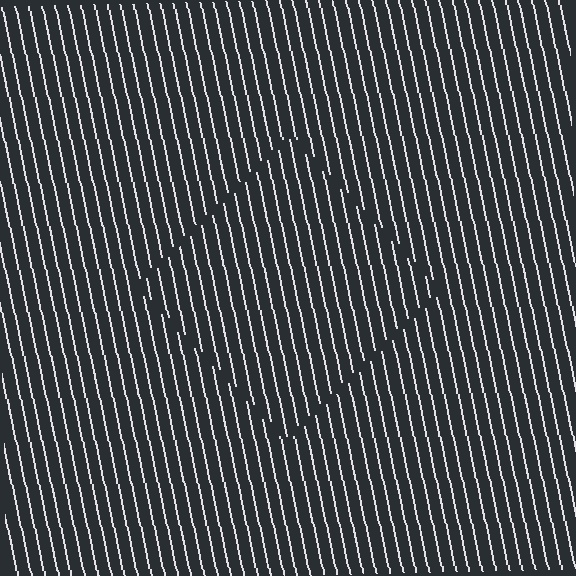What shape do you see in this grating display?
An illusory square. The interior of the shape contains the same grating, shifted by half a period — the contour is defined by the phase discontinuity where line-ends from the inner and outer gratings abut.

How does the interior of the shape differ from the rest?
The interior of the shape contains the same grating, shifted by half a period — the contour is defined by the phase discontinuity where line-ends from the inner and outer gratings abut.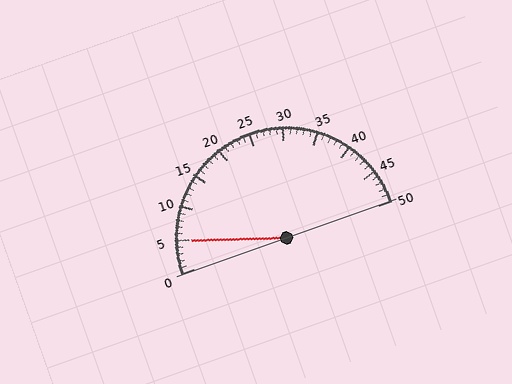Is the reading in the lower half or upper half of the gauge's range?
The reading is in the lower half of the range (0 to 50).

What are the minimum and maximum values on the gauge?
The gauge ranges from 0 to 50.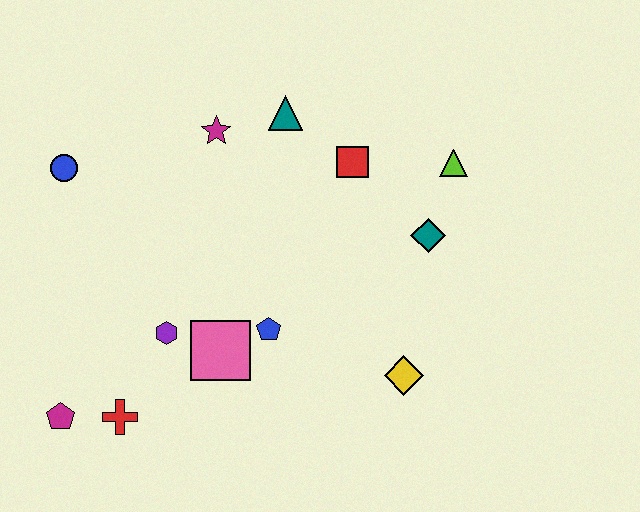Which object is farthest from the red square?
The magenta pentagon is farthest from the red square.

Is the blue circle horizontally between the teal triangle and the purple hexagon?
No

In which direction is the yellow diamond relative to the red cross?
The yellow diamond is to the right of the red cross.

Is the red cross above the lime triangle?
No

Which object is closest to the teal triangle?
The magenta star is closest to the teal triangle.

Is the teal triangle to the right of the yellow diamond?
No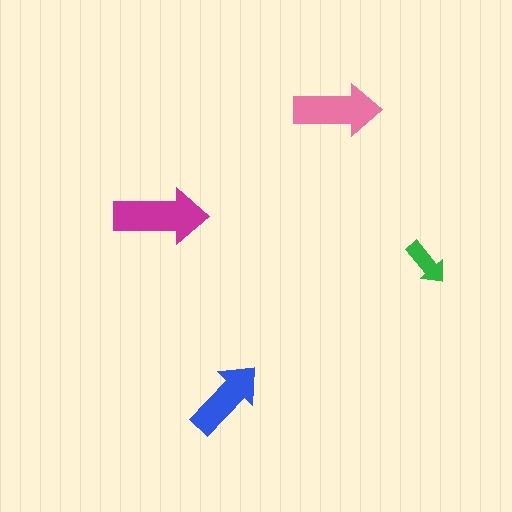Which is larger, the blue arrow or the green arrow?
The blue one.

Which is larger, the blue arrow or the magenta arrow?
The magenta one.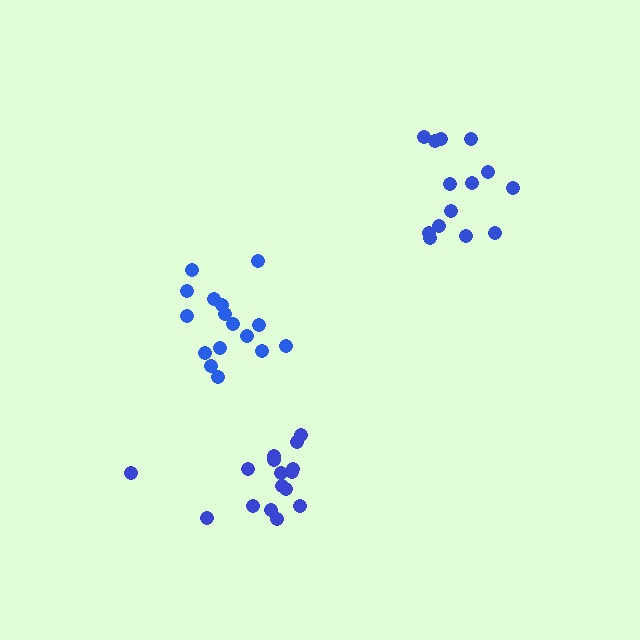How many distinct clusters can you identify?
There are 3 distinct clusters.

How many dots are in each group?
Group 1: 16 dots, Group 2: 14 dots, Group 3: 16 dots (46 total).